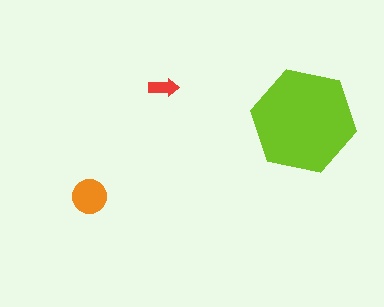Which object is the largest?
The lime hexagon.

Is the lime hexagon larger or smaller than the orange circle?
Larger.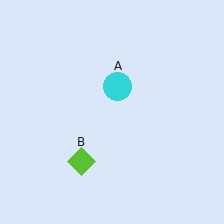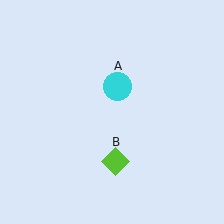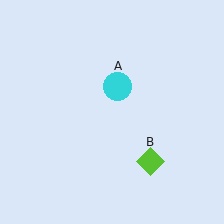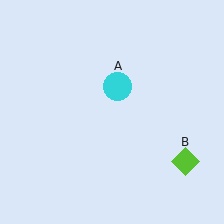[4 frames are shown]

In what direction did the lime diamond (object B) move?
The lime diamond (object B) moved right.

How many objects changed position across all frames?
1 object changed position: lime diamond (object B).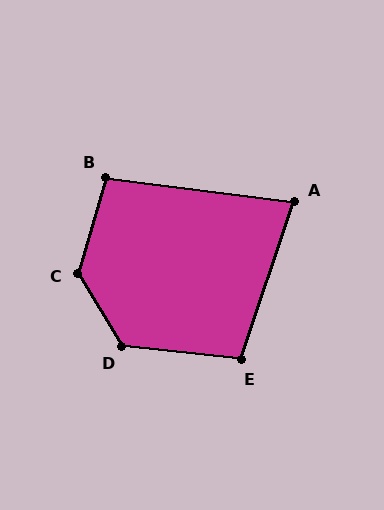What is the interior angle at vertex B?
Approximately 99 degrees (obtuse).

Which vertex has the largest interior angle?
C, at approximately 133 degrees.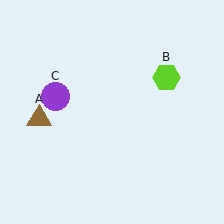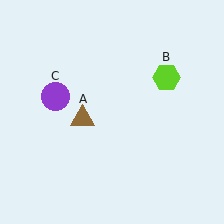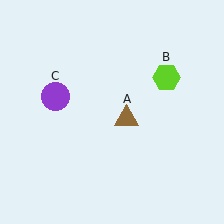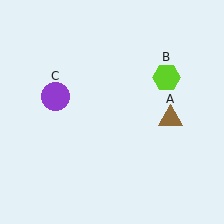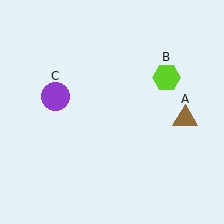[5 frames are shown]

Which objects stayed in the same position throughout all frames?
Lime hexagon (object B) and purple circle (object C) remained stationary.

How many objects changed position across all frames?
1 object changed position: brown triangle (object A).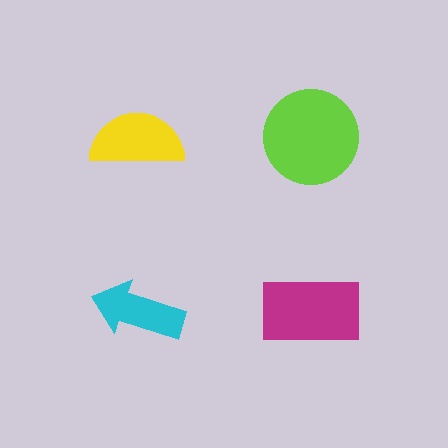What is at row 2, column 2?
A magenta rectangle.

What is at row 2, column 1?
A cyan arrow.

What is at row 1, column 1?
A yellow semicircle.